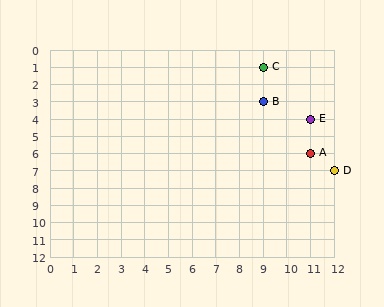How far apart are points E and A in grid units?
Points E and A are 2 rows apart.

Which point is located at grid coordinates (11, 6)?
Point A is at (11, 6).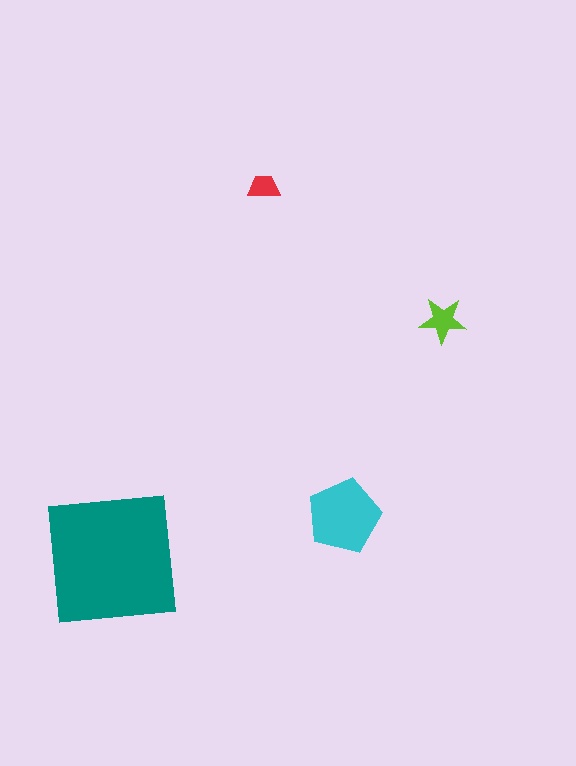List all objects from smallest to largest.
The red trapezoid, the lime star, the cyan pentagon, the teal square.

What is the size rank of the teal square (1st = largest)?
1st.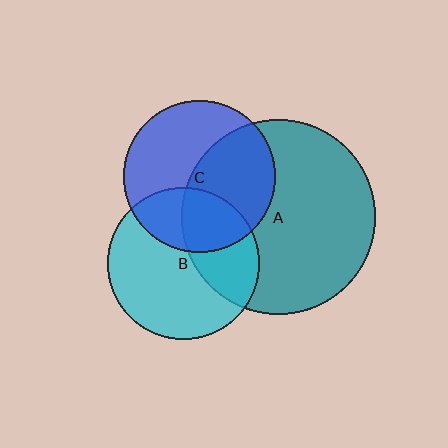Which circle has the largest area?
Circle A (teal).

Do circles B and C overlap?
Yes.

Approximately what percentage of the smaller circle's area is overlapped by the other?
Approximately 30%.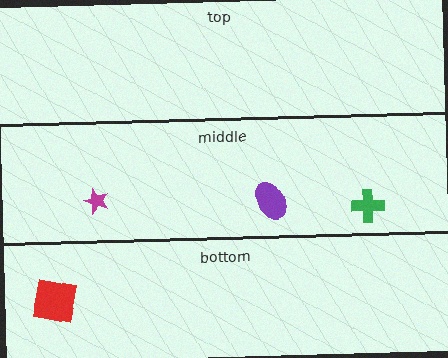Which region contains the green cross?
The middle region.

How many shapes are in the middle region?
3.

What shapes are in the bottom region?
The red square.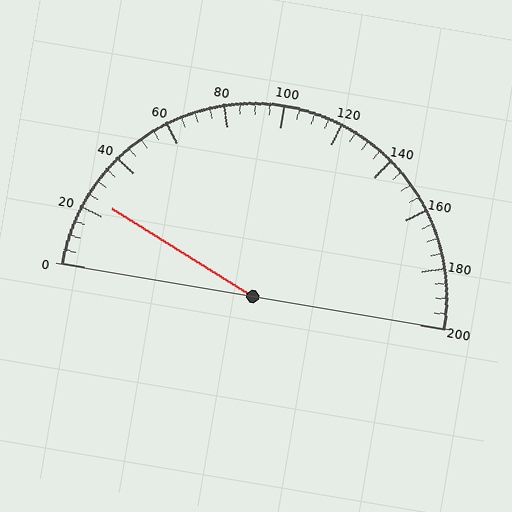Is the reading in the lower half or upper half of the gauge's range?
The reading is in the lower half of the range (0 to 200).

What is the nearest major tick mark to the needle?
The nearest major tick mark is 20.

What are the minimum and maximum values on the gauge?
The gauge ranges from 0 to 200.